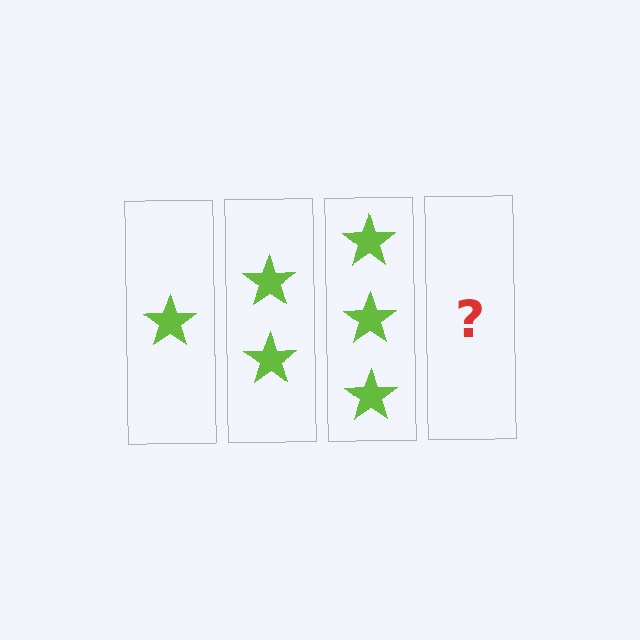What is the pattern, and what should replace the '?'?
The pattern is that each step adds one more star. The '?' should be 4 stars.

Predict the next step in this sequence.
The next step is 4 stars.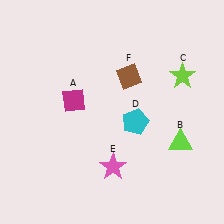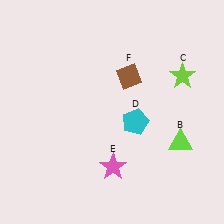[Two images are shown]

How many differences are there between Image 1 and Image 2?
There is 1 difference between the two images.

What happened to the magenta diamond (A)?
The magenta diamond (A) was removed in Image 2. It was in the top-left area of Image 1.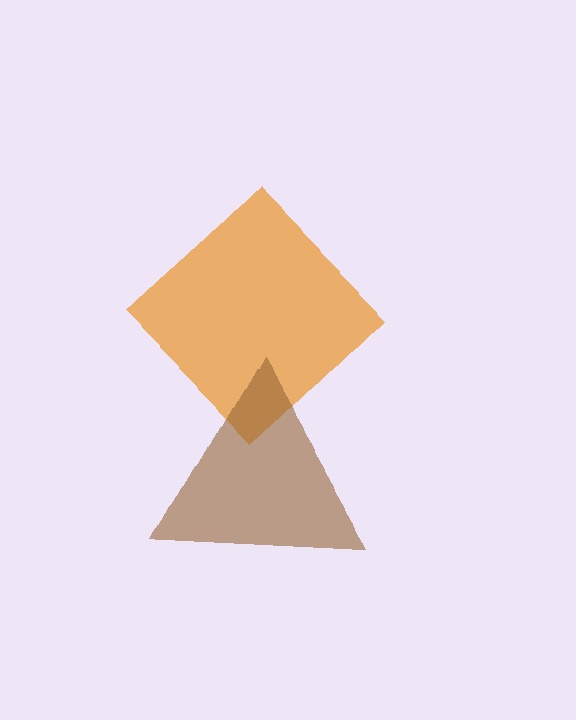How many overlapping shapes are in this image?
There are 2 overlapping shapes in the image.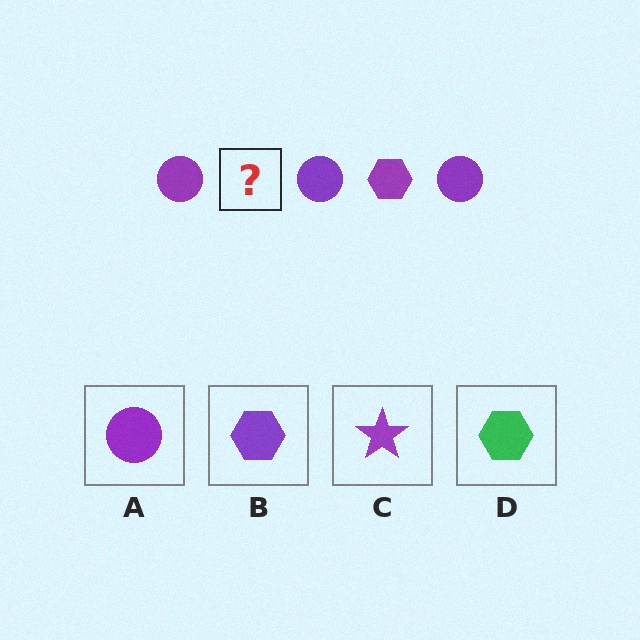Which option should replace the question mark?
Option B.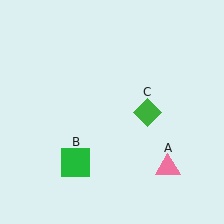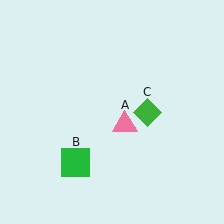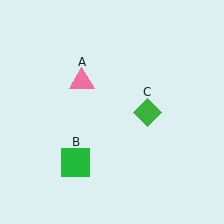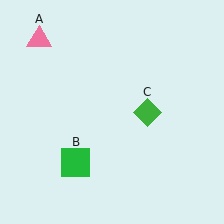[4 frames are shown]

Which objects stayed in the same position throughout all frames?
Green square (object B) and green diamond (object C) remained stationary.